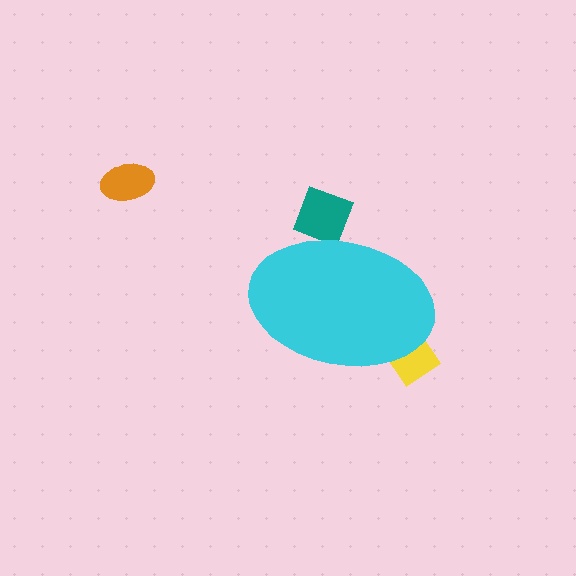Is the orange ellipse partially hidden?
No, the orange ellipse is fully visible.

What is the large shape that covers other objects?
A cyan ellipse.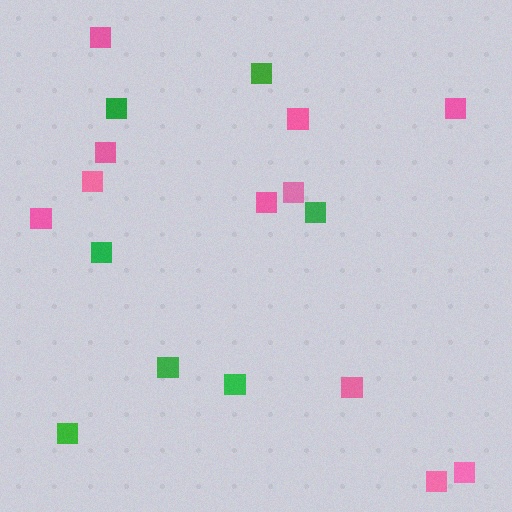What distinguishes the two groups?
There are 2 groups: one group of green squares (7) and one group of pink squares (11).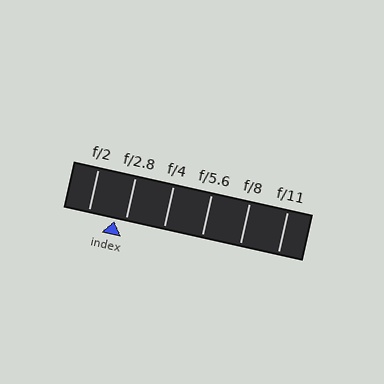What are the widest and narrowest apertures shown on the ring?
The widest aperture shown is f/2 and the narrowest is f/11.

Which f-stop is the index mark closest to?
The index mark is closest to f/2.8.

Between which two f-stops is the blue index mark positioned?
The index mark is between f/2 and f/2.8.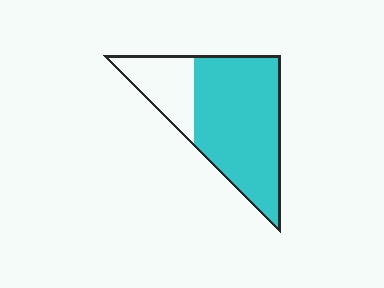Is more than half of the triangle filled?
Yes.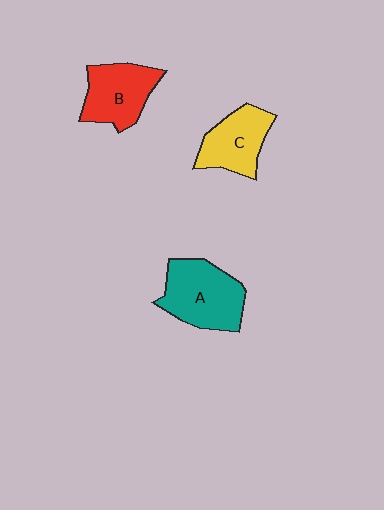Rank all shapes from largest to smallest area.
From largest to smallest: A (teal), B (red), C (yellow).